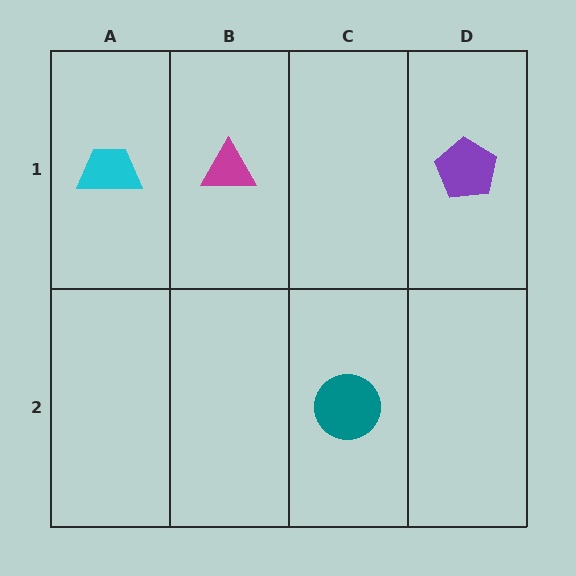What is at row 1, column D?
A purple pentagon.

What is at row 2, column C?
A teal circle.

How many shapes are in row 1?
3 shapes.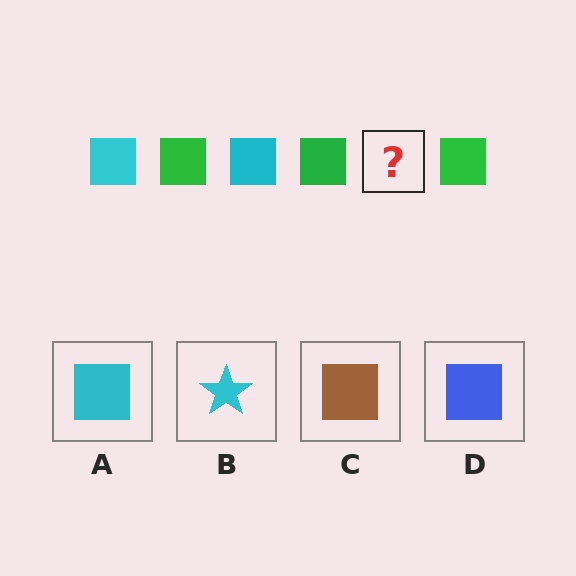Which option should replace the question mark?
Option A.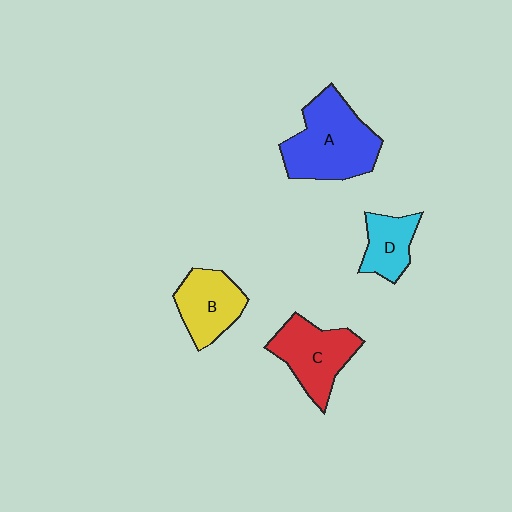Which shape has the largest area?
Shape A (blue).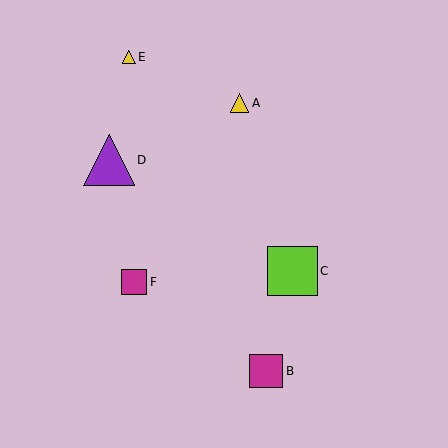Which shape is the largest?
The purple triangle (labeled D) is the largest.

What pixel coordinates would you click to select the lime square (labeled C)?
Click at (292, 271) to select the lime square C.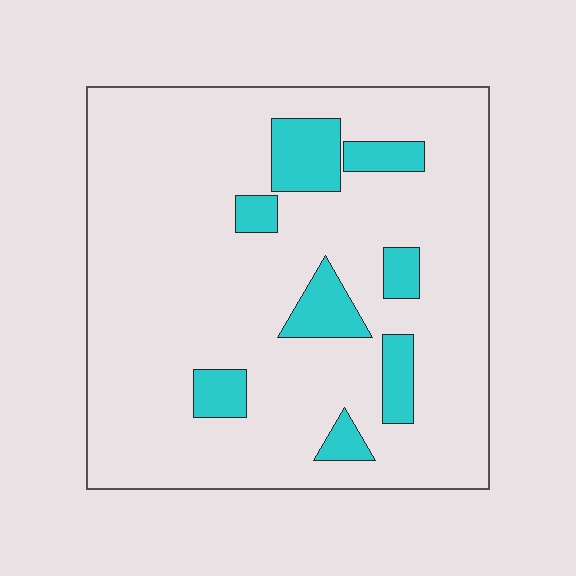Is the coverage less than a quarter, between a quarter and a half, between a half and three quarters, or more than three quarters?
Less than a quarter.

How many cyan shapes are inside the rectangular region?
8.